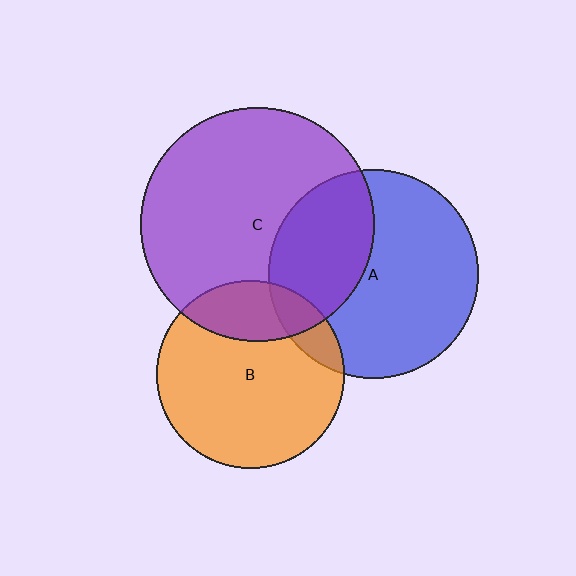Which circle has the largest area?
Circle C (purple).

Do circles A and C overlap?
Yes.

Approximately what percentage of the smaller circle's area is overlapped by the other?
Approximately 35%.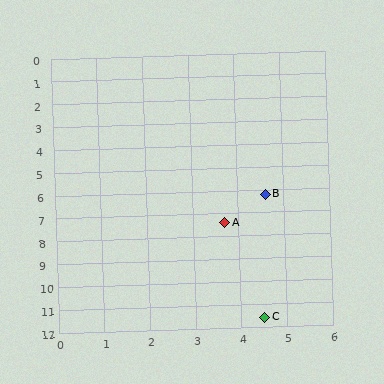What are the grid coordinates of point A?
Point A is at approximately (3.7, 7.4).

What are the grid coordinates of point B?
Point B is at approximately (4.6, 6.2).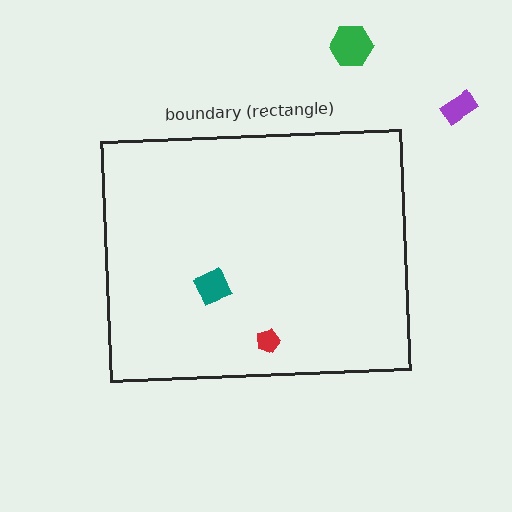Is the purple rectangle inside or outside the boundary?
Outside.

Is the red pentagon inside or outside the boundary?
Inside.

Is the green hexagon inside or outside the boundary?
Outside.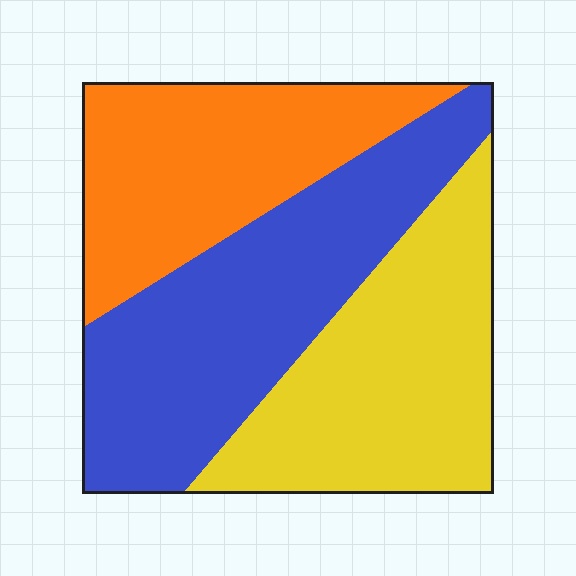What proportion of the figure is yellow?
Yellow covers 34% of the figure.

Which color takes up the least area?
Orange, at roughly 30%.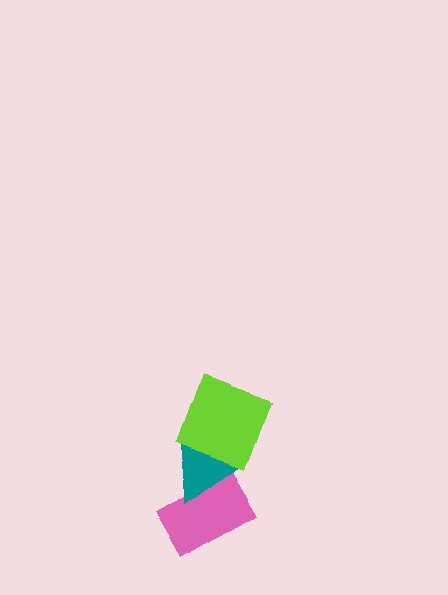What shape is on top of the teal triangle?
The lime square is on top of the teal triangle.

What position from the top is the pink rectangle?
The pink rectangle is 3rd from the top.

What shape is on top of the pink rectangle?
The teal triangle is on top of the pink rectangle.